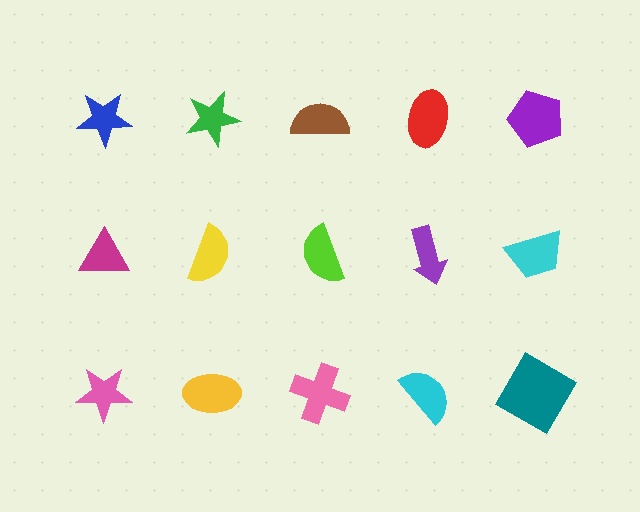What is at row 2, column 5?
A cyan trapezoid.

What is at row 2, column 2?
A yellow semicircle.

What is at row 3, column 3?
A pink cross.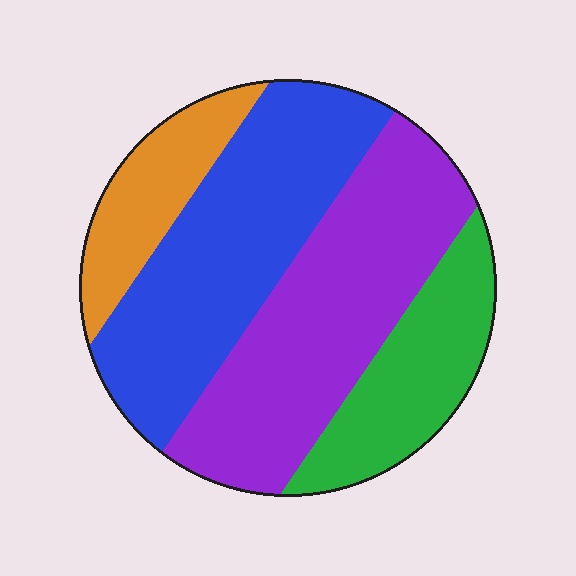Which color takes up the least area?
Orange, at roughly 15%.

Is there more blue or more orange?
Blue.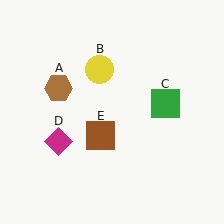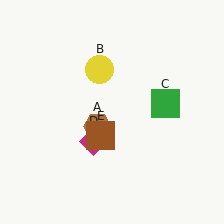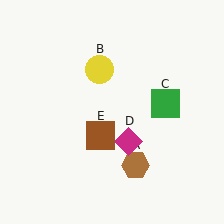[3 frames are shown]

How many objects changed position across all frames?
2 objects changed position: brown hexagon (object A), magenta diamond (object D).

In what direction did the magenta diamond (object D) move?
The magenta diamond (object D) moved right.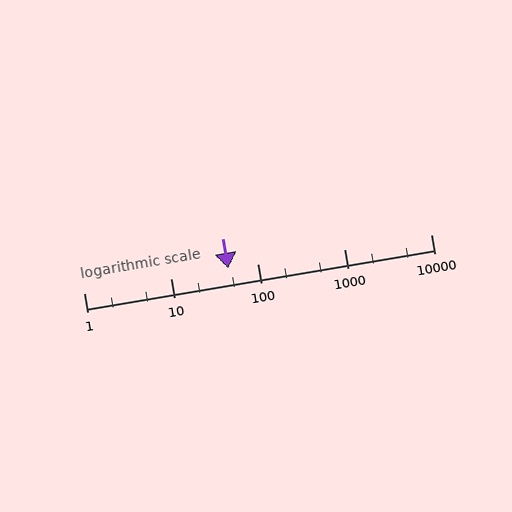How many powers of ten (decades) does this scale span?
The scale spans 4 decades, from 1 to 10000.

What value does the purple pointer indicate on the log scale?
The pointer indicates approximately 46.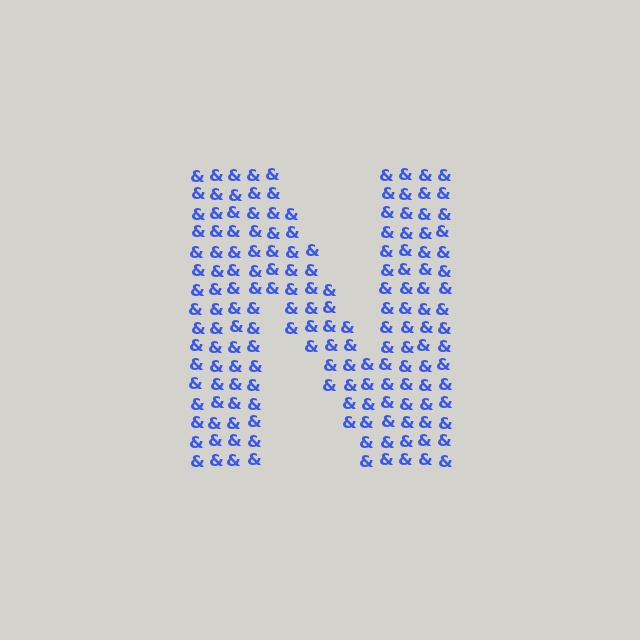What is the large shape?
The large shape is the letter N.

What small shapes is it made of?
It is made of small ampersands.